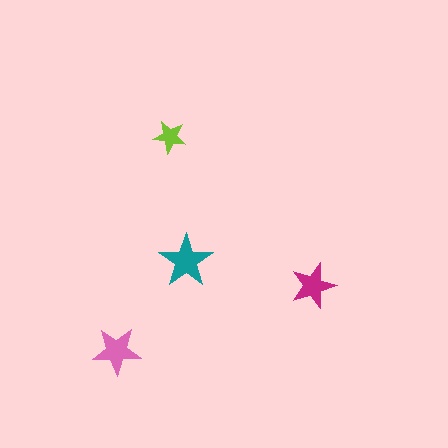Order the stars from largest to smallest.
the teal one, the pink one, the magenta one, the lime one.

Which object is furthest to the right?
The magenta star is rightmost.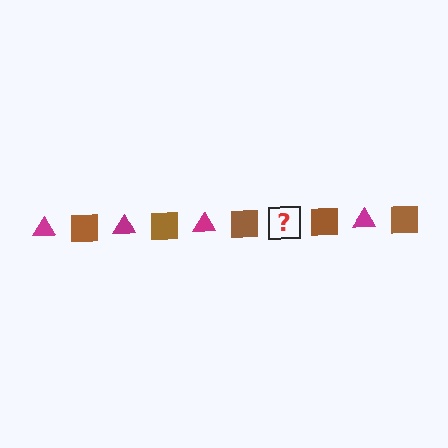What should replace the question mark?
The question mark should be replaced with a magenta triangle.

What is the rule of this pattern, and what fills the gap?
The rule is that the pattern alternates between magenta triangle and brown square. The gap should be filled with a magenta triangle.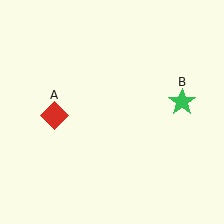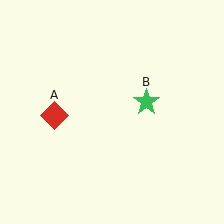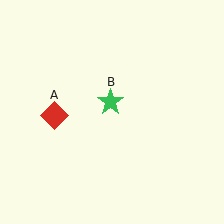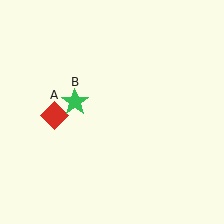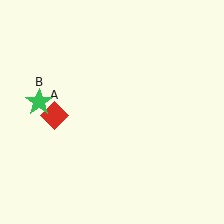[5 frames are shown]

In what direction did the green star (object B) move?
The green star (object B) moved left.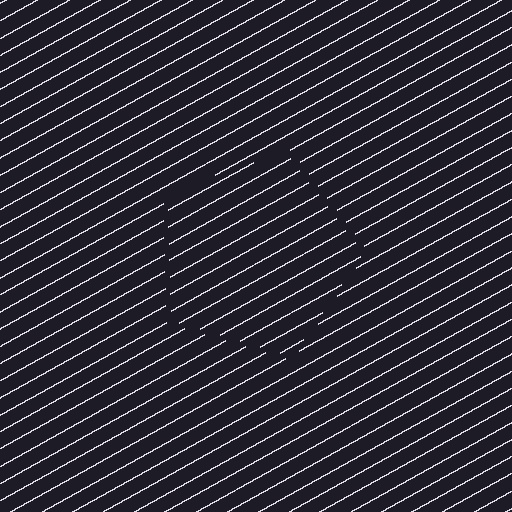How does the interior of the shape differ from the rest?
The interior of the shape contains the same grating, shifted by half a period — the contour is defined by the phase discontinuity where line-ends from the inner and outer gratings abut.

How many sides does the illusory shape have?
5 sides — the line-ends trace a pentagon.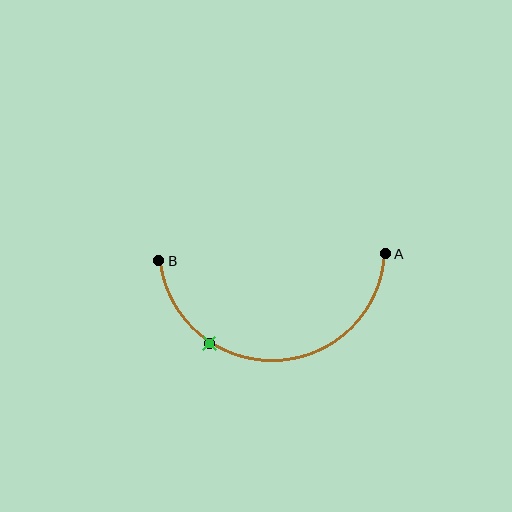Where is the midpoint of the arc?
The arc midpoint is the point on the curve farthest from the straight line joining A and B. It sits below that line.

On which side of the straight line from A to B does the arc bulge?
The arc bulges below the straight line connecting A and B.